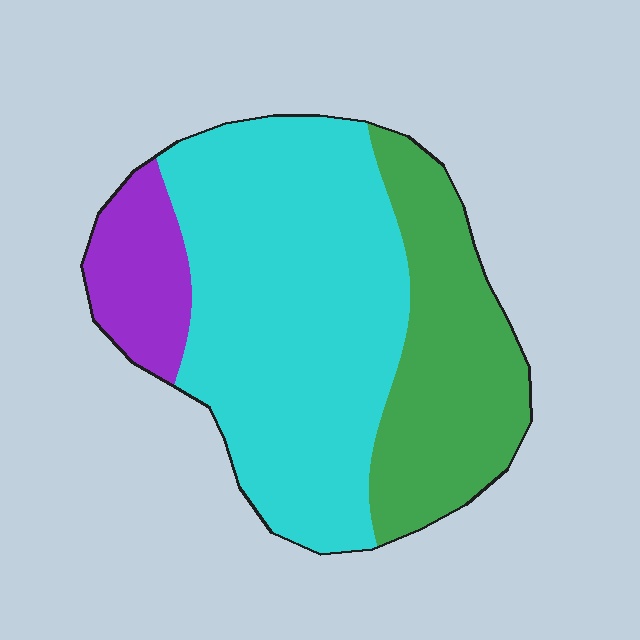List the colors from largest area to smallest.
From largest to smallest: cyan, green, purple.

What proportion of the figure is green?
Green covers roughly 30% of the figure.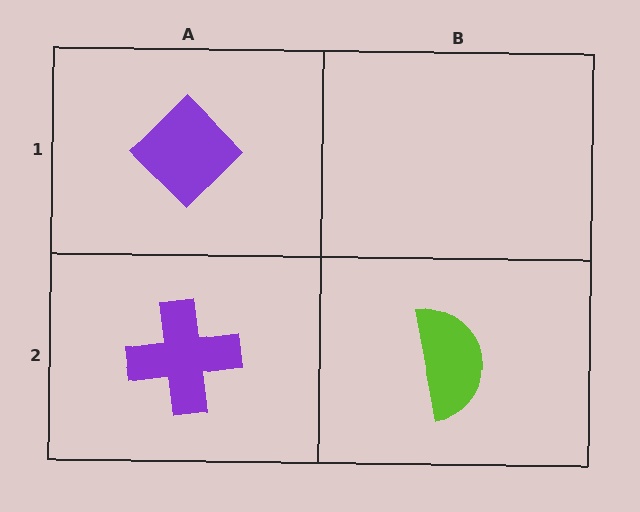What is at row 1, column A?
A purple diamond.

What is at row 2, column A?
A purple cross.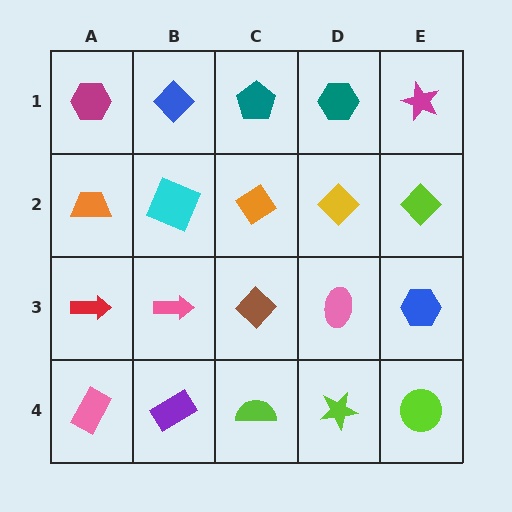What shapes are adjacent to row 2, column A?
A magenta hexagon (row 1, column A), a red arrow (row 3, column A), a cyan square (row 2, column B).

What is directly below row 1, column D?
A yellow diamond.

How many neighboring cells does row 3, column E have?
3.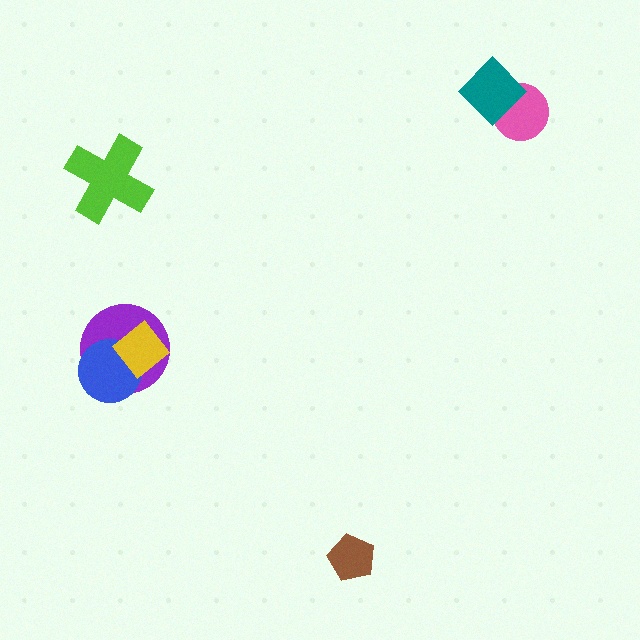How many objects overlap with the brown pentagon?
0 objects overlap with the brown pentagon.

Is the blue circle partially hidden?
Yes, it is partially covered by another shape.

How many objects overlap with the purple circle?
2 objects overlap with the purple circle.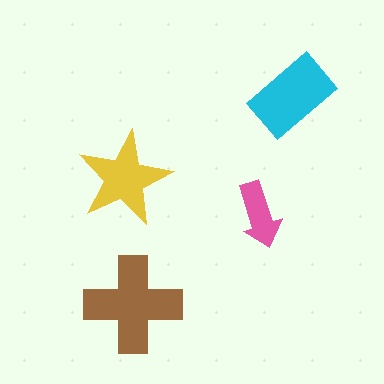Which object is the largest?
The brown cross.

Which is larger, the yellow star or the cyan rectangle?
The cyan rectangle.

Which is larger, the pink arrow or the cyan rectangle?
The cyan rectangle.